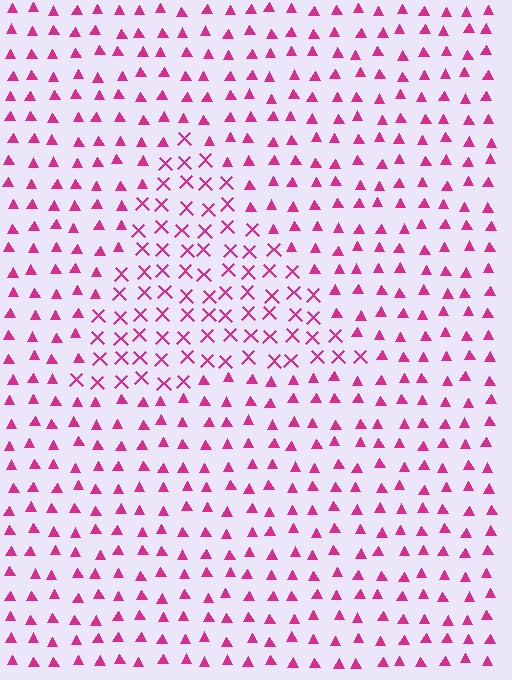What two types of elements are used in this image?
The image uses X marks inside the triangle region and triangles outside it.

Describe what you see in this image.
The image is filled with small magenta elements arranged in a uniform grid. A triangle-shaped region contains X marks, while the surrounding area contains triangles. The boundary is defined purely by the change in element shape.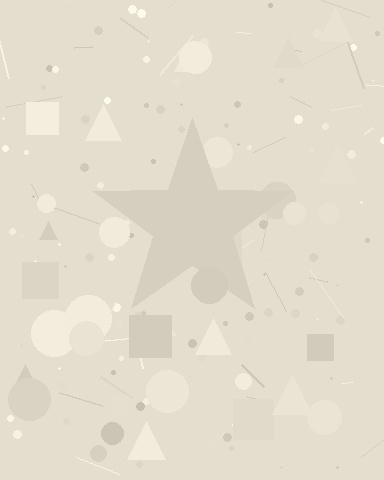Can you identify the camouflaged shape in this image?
The camouflaged shape is a star.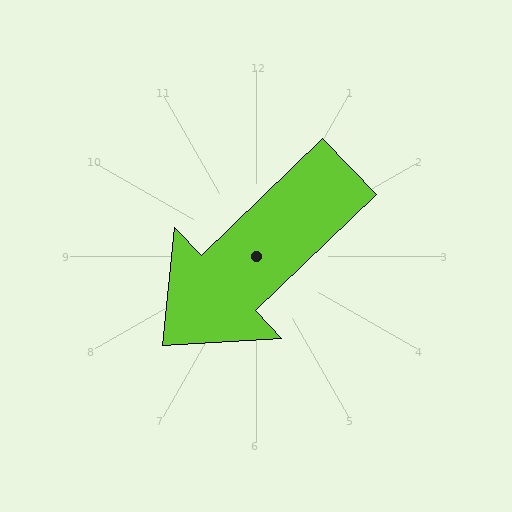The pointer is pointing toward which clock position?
Roughly 8 o'clock.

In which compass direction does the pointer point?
Southwest.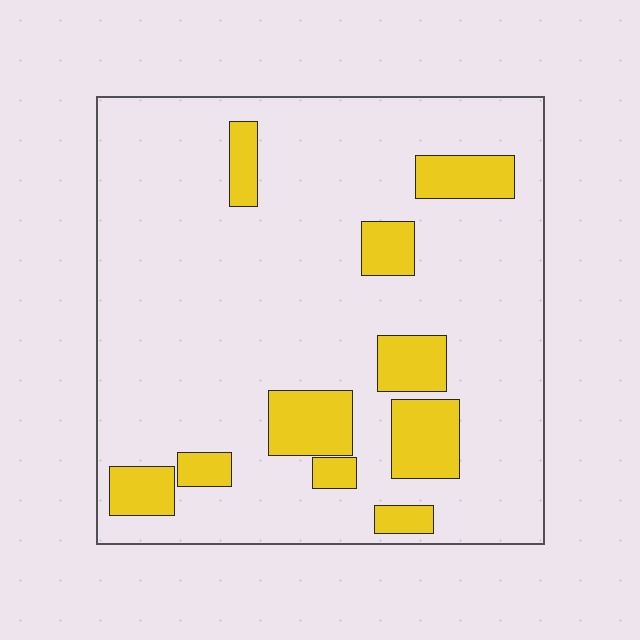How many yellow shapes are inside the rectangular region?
10.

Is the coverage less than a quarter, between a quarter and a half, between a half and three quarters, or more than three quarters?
Less than a quarter.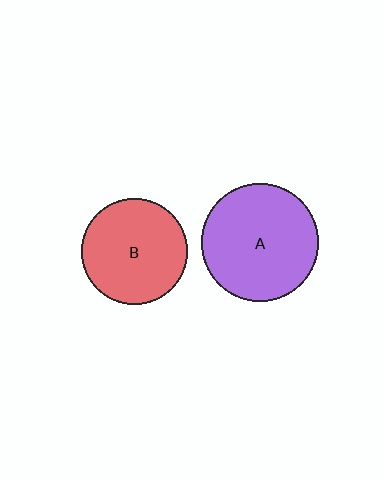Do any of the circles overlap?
No, none of the circles overlap.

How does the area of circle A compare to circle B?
Approximately 1.2 times.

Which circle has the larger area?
Circle A (purple).